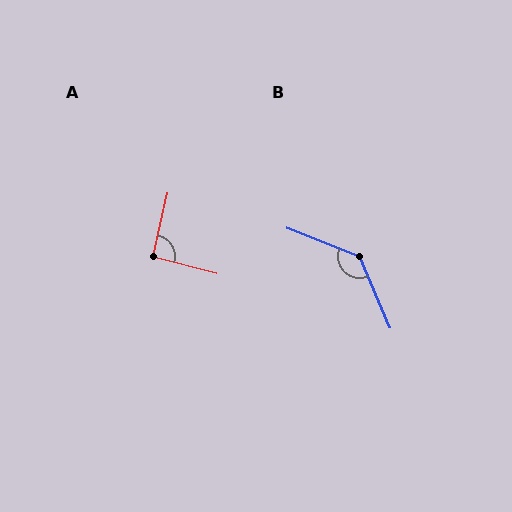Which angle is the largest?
B, at approximately 134 degrees.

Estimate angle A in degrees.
Approximately 92 degrees.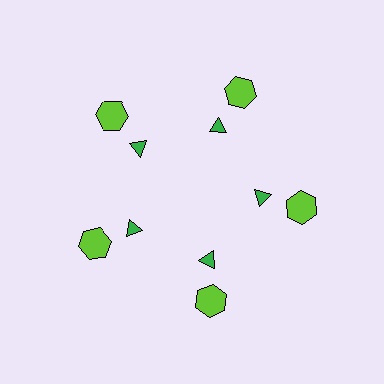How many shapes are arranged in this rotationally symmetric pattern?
There are 10 shapes, arranged in 5 groups of 2.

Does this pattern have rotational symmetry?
Yes, this pattern has 5-fold rotational symmetry. It looks the same after rotating 72 degrees around the center.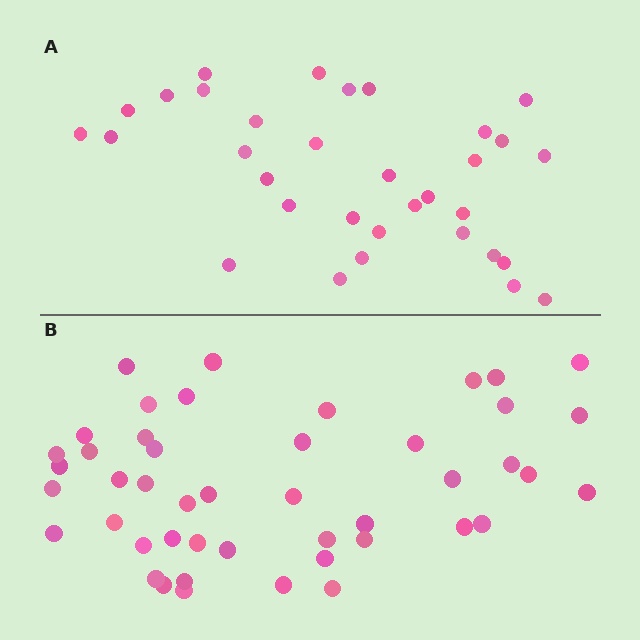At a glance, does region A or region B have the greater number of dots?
Region B (the bottom region) has more dots.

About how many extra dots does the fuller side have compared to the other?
Region B has approximately 15 more dots than region A.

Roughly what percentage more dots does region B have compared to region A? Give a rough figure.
About 40% more.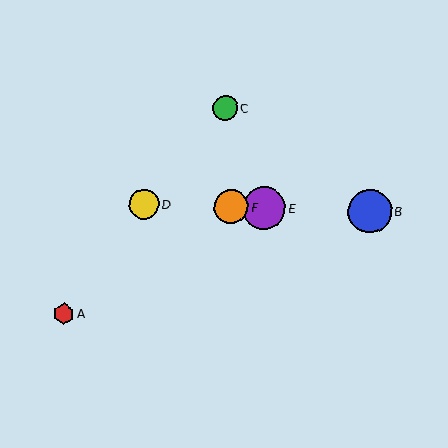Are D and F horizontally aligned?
Yes, both are at y≈204.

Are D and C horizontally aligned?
No, D is at y≈204 and C is at y≈108.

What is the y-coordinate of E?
Object E is at y≈208.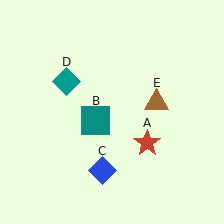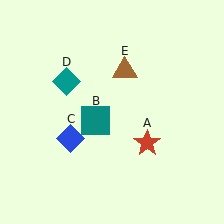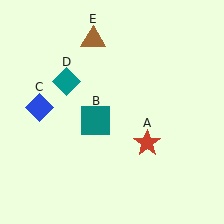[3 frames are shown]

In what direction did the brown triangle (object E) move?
The brown triangle (object E) moved up and to the left.